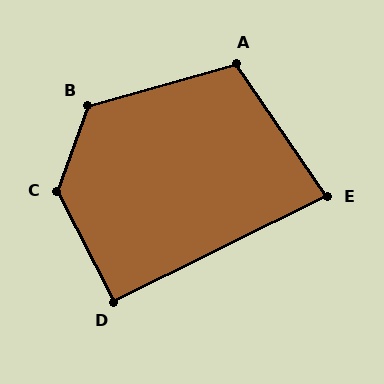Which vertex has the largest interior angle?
C, at approximately 133 degrees.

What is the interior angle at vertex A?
Approximately 109 degrees (obtuse).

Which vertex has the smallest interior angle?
E, at approximately 82 degrees.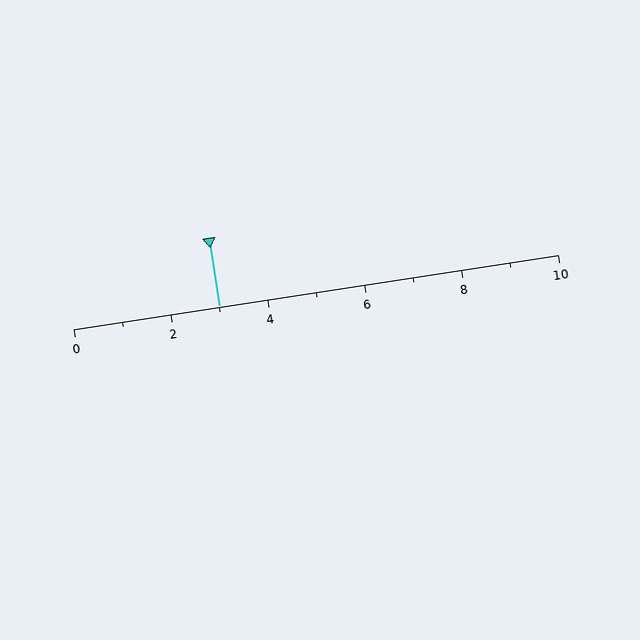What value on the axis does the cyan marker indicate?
The marker indicates approximately 3.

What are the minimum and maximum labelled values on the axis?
The axis runs from 0 to 10.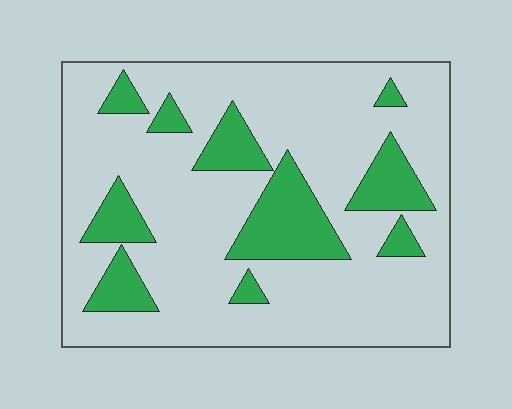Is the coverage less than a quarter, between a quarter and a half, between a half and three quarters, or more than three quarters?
Less than a quarter.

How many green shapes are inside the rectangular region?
10.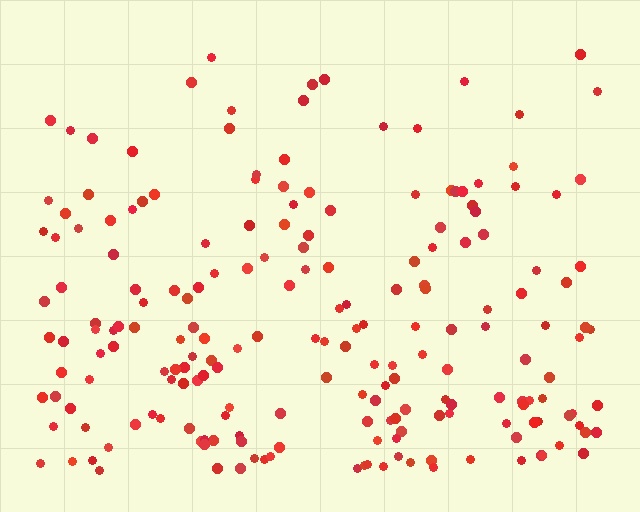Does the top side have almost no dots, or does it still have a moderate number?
Still a moderate number, just noticeably fewer than the bottom.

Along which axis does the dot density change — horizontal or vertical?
Vertical.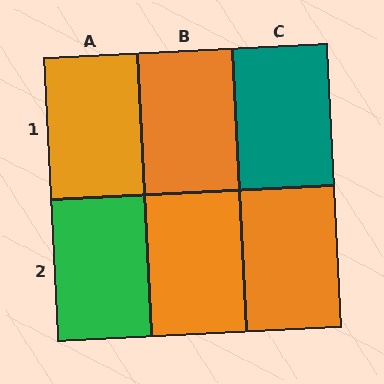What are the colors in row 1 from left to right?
Orange, orange, teal.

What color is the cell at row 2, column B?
Orange.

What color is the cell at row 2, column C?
Orange.